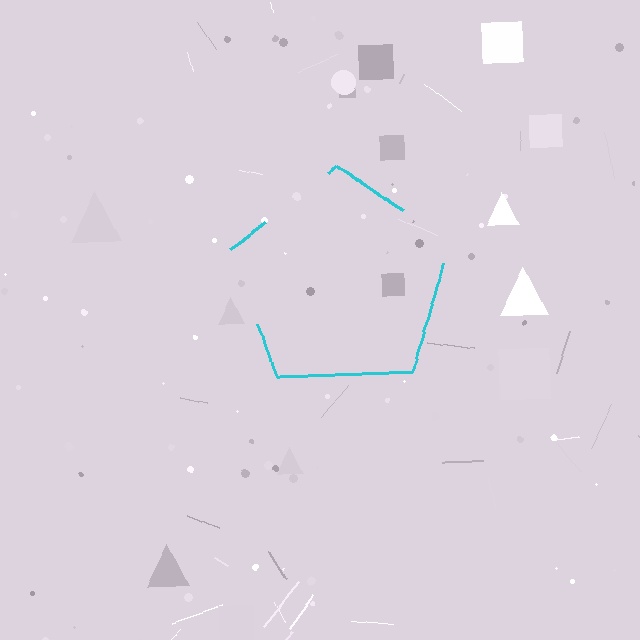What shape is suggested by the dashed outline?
The dashed outline suggests a pentagon.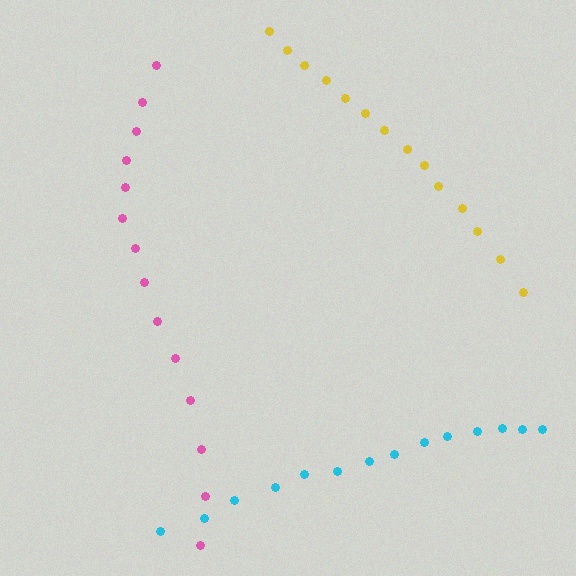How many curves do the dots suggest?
There are 3 distinct paths.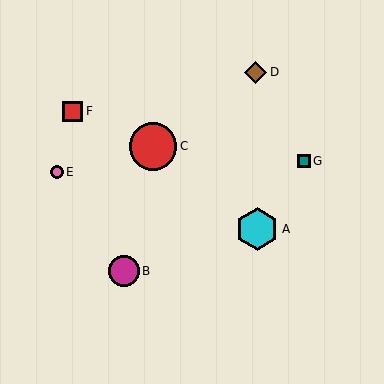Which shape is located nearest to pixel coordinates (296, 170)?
The teal square (labeled G) at (304, 161) is nearest to that location.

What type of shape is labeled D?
Shape D is a brown diamond.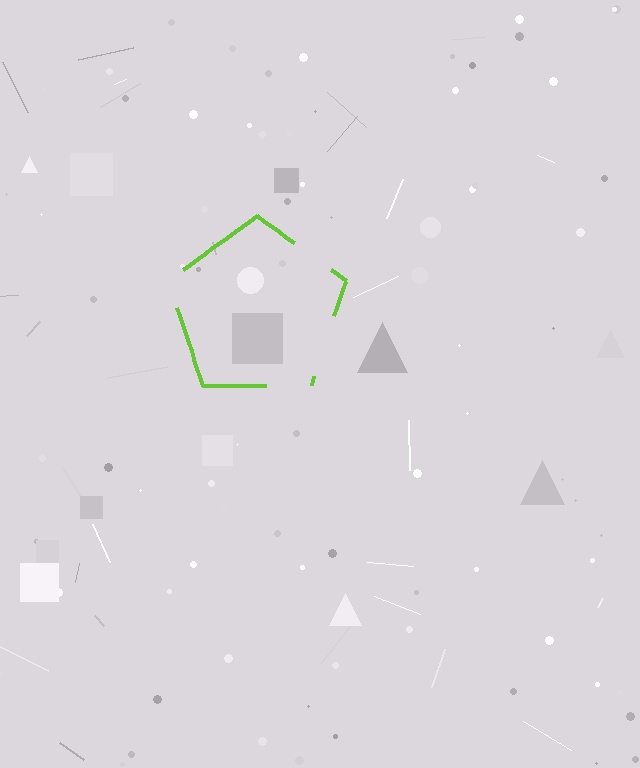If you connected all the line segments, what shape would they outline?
They would outline a pentagon.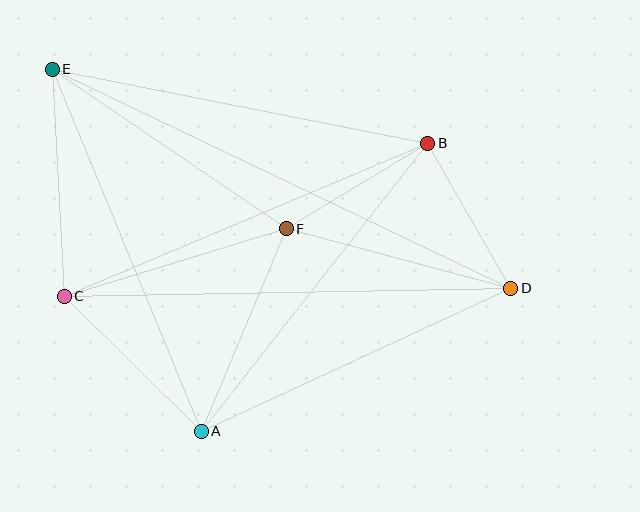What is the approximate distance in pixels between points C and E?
The distance between C and E is approximately 228 pixels.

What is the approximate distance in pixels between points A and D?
The distance between A and D is approximately 341 pixels.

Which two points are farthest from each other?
Points D and E are farthest from each other.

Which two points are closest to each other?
Points B and F are closest to each other.